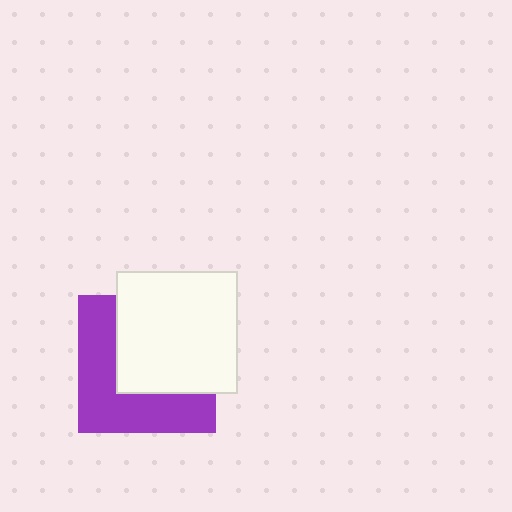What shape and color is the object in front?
The object in front is a white square.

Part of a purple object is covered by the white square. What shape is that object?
It is a square.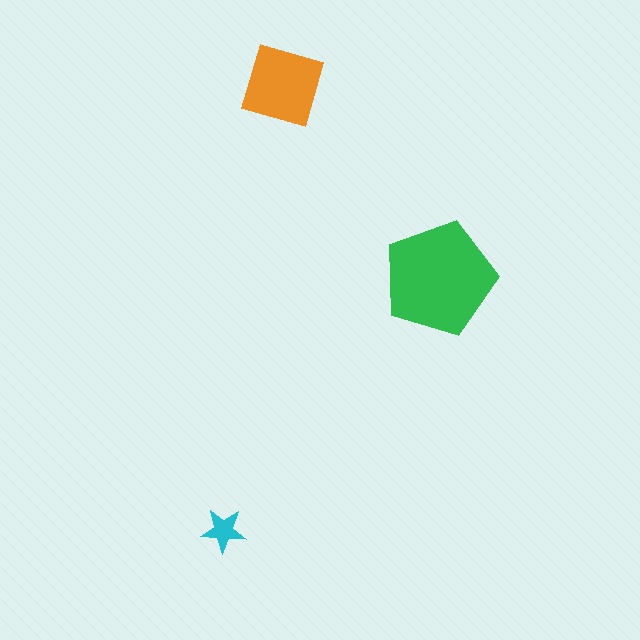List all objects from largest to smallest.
The green pentagon, the orange square, the cyan star.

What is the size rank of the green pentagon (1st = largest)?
1st.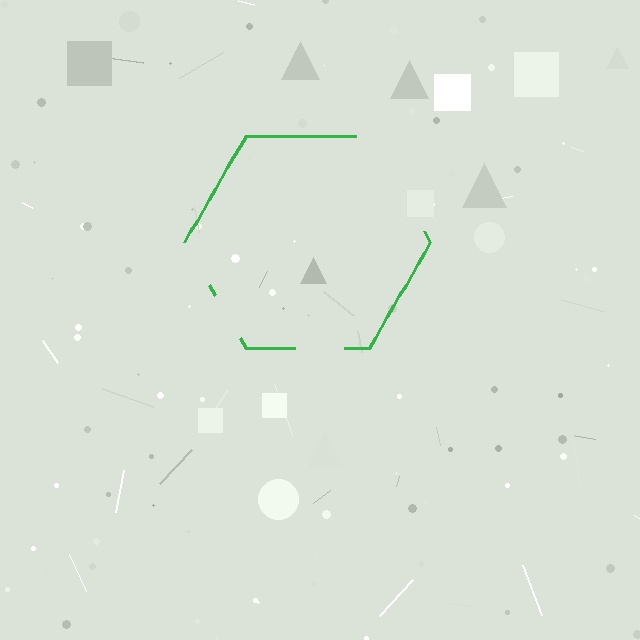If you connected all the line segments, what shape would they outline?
They would outline a hexagon.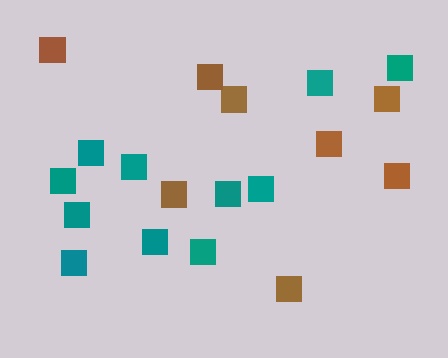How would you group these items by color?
There are 2 groups: one group of teal squares (11) and one group of brown squares (8).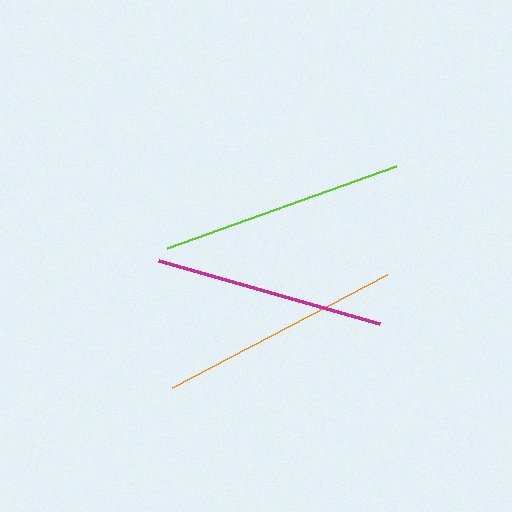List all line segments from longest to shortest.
From longest to shortest: lime, orange, magenta.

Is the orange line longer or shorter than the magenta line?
The orange line is longer than the magenta line.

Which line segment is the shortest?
The magenta line is the shortest at approximately 230 pixels.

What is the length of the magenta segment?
The magenta segment is approximately 230 pixels long.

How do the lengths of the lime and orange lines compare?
The lime and orange lines are approximately the same length.